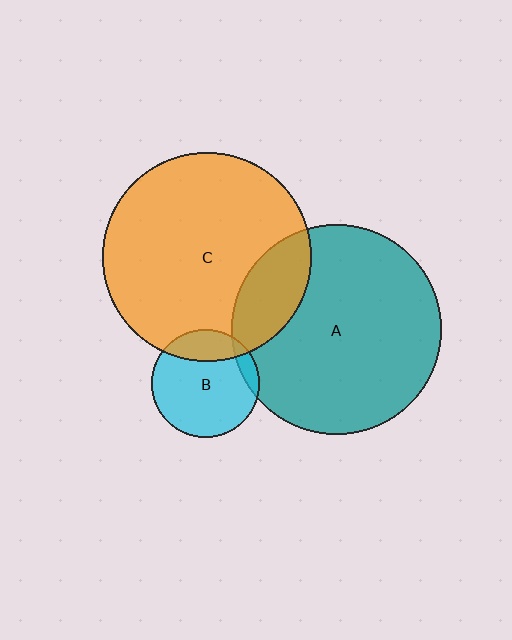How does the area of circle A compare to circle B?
Approximately 3.8 times.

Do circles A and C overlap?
Yes.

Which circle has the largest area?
Circle A (teal).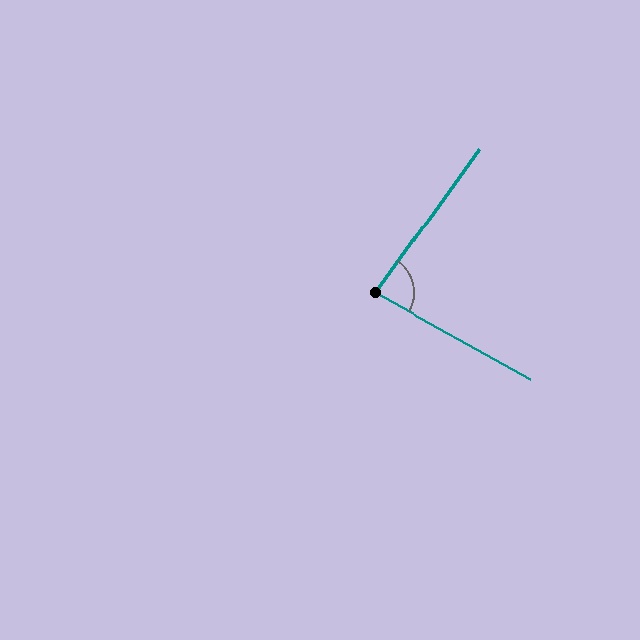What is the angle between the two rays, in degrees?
Approximately 84 degrees.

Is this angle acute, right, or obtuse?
It is acute.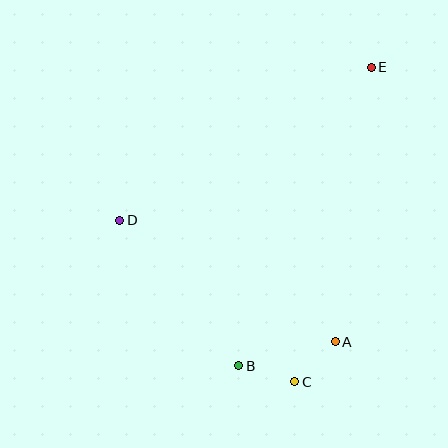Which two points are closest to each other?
Points A and C are closest to each other.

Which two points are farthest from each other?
Points B and E are farthest from each other.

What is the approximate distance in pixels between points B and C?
The distance between B and C is approximately 58 pixels.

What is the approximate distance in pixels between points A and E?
The distance between A and E is approximately 277 pixels.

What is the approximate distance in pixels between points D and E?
The distance between D and E is approximately 294 pixels.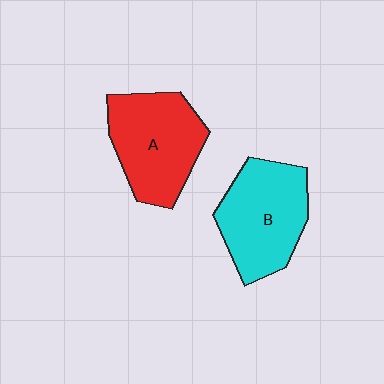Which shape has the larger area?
Shape A (red).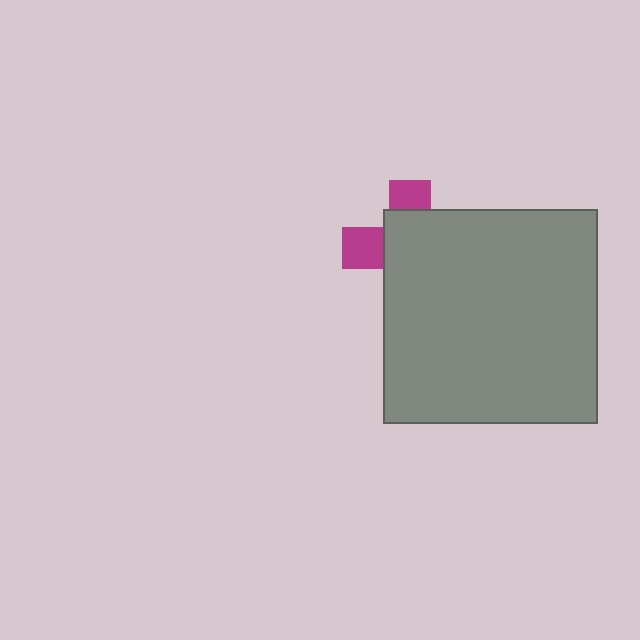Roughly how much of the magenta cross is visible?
A small part of it is visible (roughly 31%).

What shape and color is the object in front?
The object in front is a gray square.